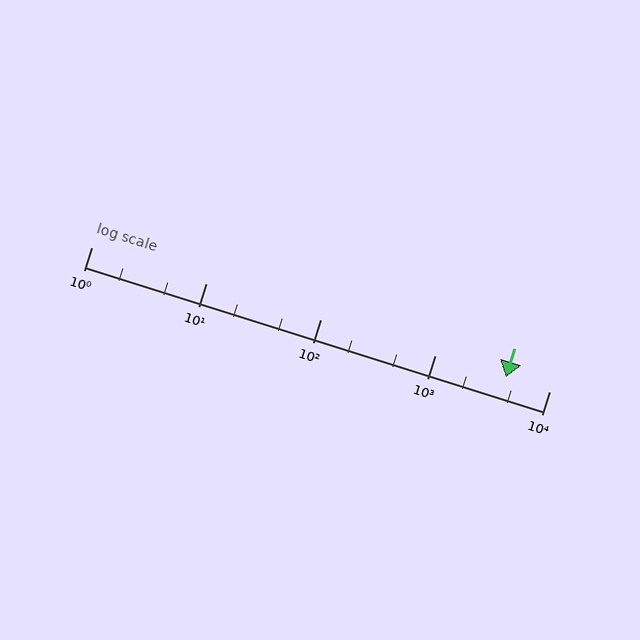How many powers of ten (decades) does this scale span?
The scale spans 4 decades, from 1 to 10000.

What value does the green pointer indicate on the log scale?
The pointer indicates approximately 4200.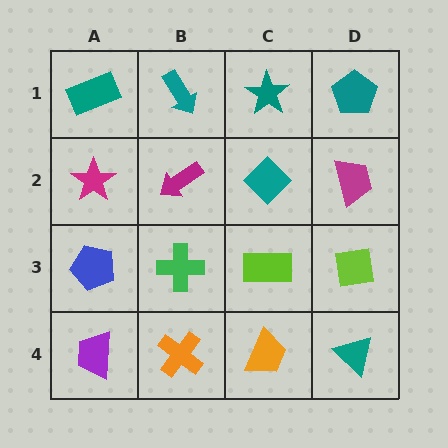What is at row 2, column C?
A teal diamond.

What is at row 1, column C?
A teal star.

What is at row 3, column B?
A green cross.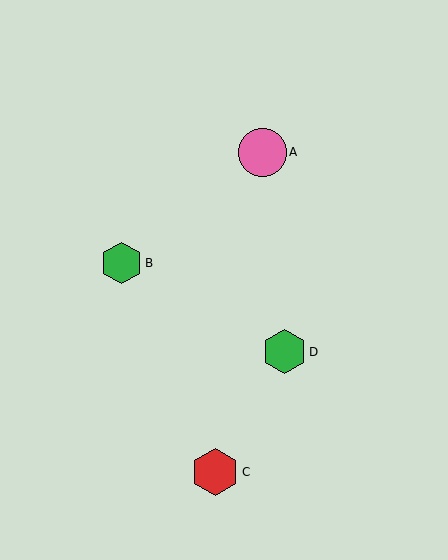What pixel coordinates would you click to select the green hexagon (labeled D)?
Click at (284, 352) to select the green hexagon D.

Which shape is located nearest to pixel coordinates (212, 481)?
The red hexagon (labeled C) at (215, 472) is nearest to that location.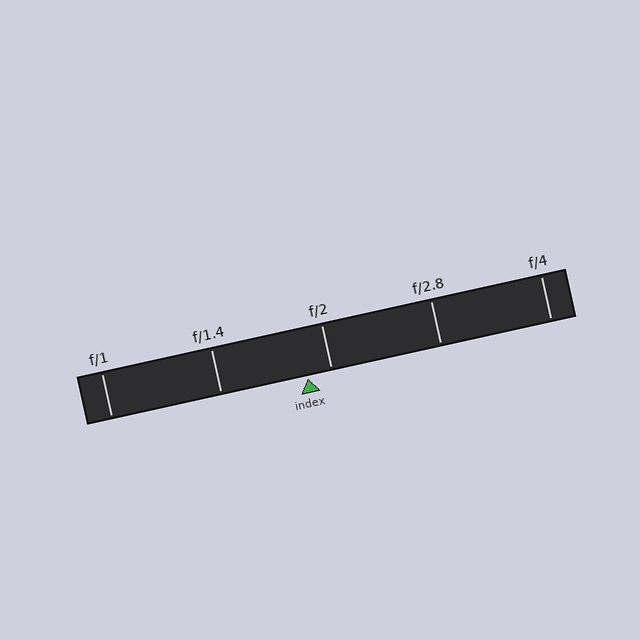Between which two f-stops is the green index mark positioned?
The index mark is between f/1.4 and f/2.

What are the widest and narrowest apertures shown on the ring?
The widest aperture shown is f/1 and the narrowest is f/4.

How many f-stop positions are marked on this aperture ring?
There are 5 f-stop positions marked.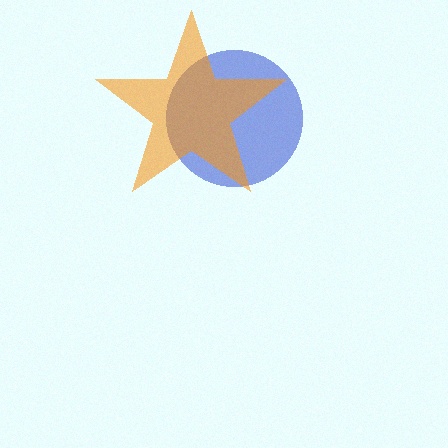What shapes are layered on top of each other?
The layered shapes are: a blue circle, an orange star.